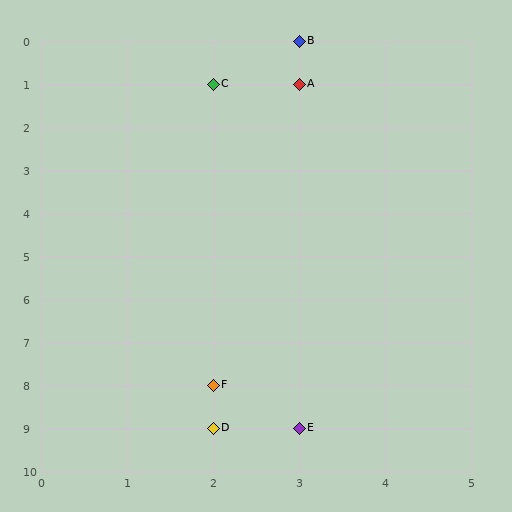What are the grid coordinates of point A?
Point A is at grid coordinates (3, 1).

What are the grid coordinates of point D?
Point D is at grid coordinates (2, 9).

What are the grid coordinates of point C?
Point C is at grid coordinates (2, 1).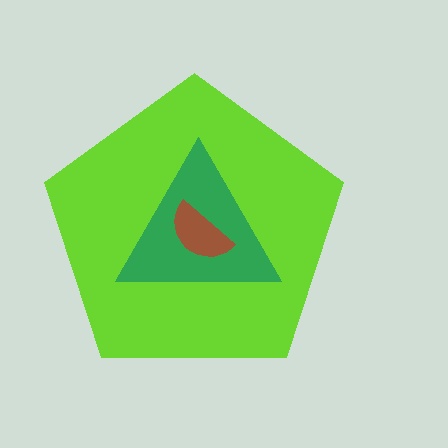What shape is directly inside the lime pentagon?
The green triangle.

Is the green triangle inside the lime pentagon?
Yes.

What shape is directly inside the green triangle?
The brown semicircle.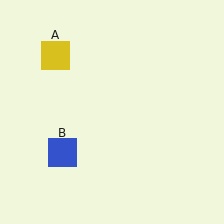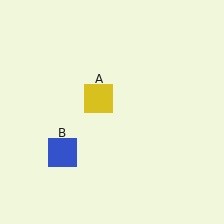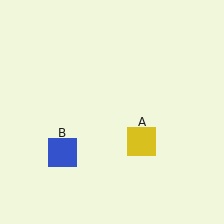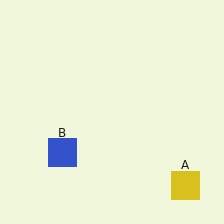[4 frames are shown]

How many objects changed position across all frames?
1 object changed position: yellow square (object A).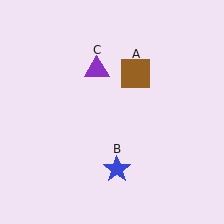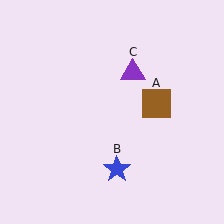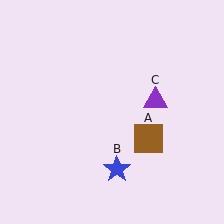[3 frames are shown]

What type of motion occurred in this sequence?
The brown square (object A), purple triangle (object C) rotated clockwise around the center of the scene.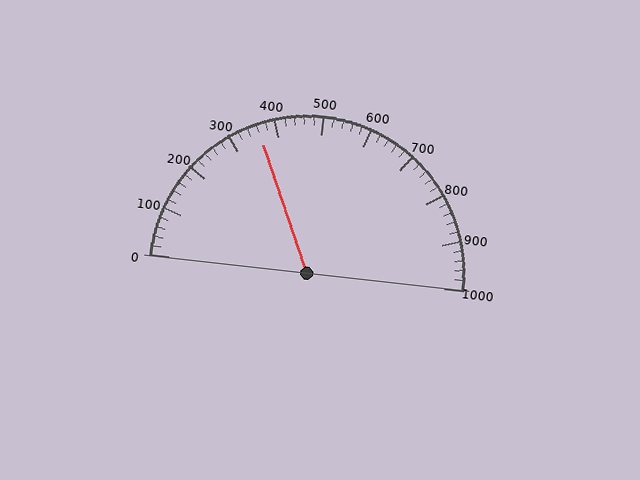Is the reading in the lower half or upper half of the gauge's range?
The reading is in the lower half of the range (0 to 1000).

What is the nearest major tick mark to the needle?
The nearest major tick mark is 400.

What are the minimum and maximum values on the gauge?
The gauge ranges from 0 to 1000.